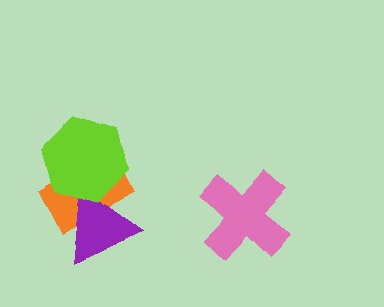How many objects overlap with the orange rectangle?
2 objects overlap with the orange rectangle.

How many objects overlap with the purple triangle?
2 objects overlap with the purple triangle.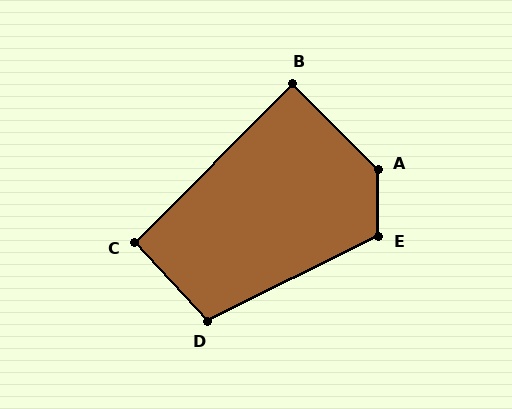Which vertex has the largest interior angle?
A, at approximately 136 degrees.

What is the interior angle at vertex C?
Approximately 93 degrees (approximately right).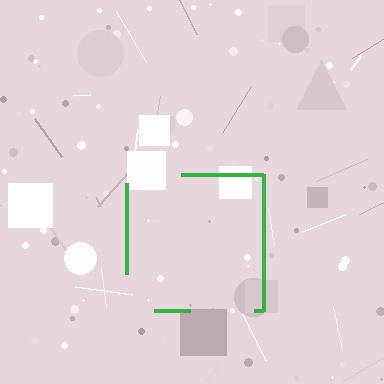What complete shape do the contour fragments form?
The contour fragments form a square.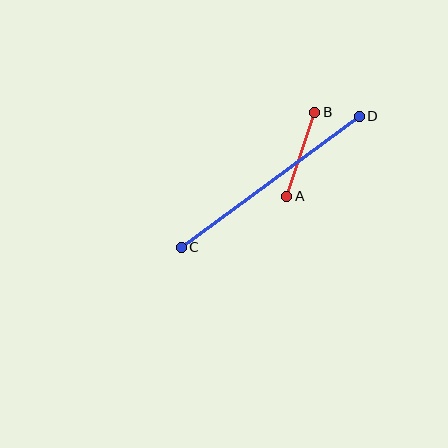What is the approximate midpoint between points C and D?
The midpoint is at approximately (270, 182) pixels.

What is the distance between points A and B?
The distance is approximately 89 pixels.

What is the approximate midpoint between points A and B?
The midpoint is at approximately (301, 154) pixels.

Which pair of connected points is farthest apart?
Points C and D are farthest apart.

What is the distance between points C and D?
The distance is approximately 221 pixels.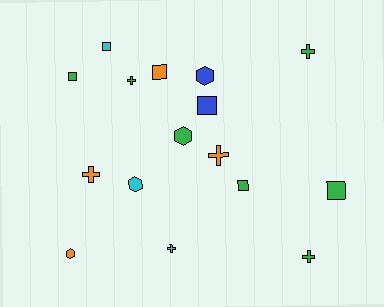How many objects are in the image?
There are 16 objects.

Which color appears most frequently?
Green, with 7 objects.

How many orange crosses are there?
There are 2 orange crosses.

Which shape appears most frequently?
Square, with 6 objects.